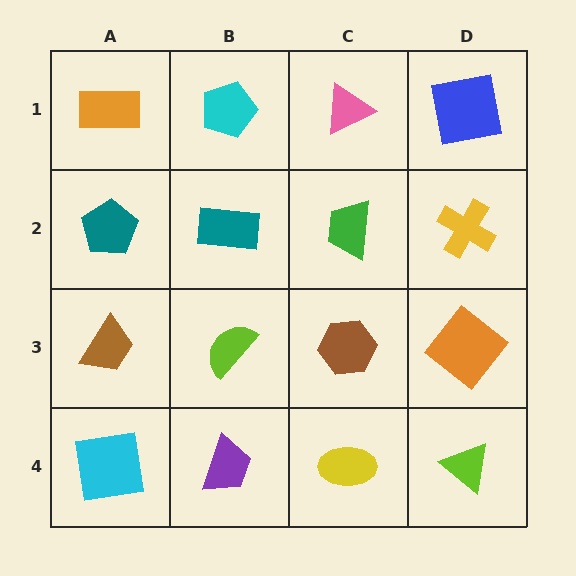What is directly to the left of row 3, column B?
A brown trapezoid.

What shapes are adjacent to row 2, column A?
An orange rectangle (row 1, column A), a brown trapezoid (row 3, column A), a teal rectangle (row 2, column B).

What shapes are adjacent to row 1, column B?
A teal rectangle (row 2, column B), an orange rectangle (row 1, column A), a pink triangle (row 1, column C).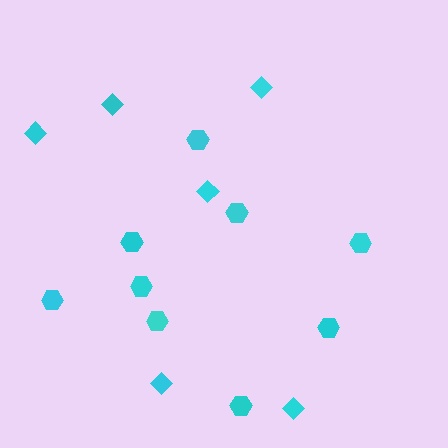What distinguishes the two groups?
There are 2 groups: one group of diamonds (6) and one group of hexagons (9).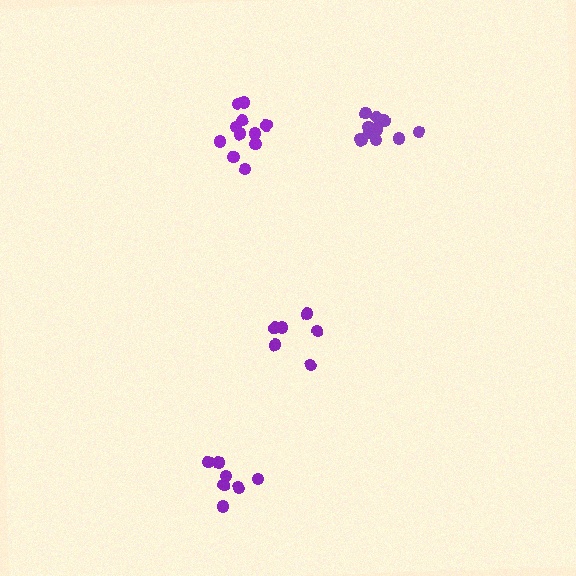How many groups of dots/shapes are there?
There are 4 groups.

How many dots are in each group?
Group 1: 7 dots, Group 2: 6 dots, Group 3: 12 dots, Group 4: 11 dots (36 total).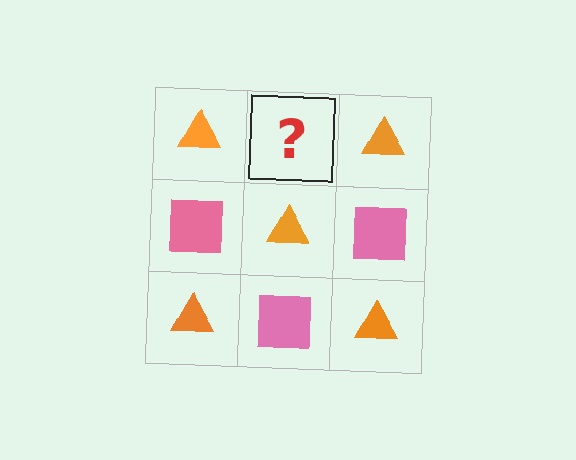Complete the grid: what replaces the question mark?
The question mark should be replaced with a pink square.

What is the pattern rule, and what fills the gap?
The rule is that it alternates orange triangle and pink square in a checkerboard pattern. The gap should be filled with a pink square.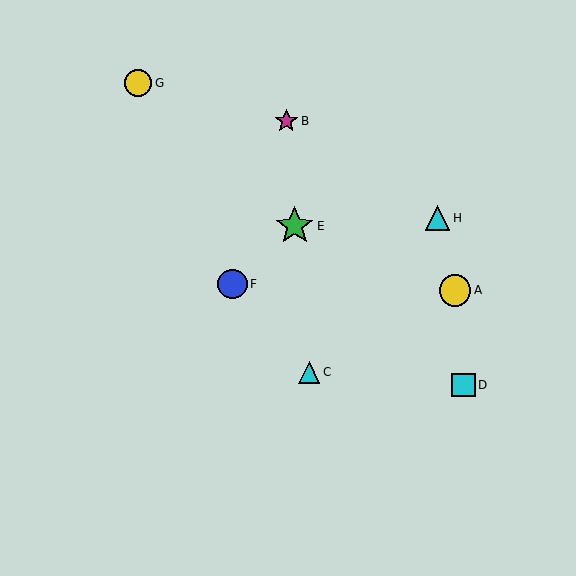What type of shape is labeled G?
Shape G is a yellow circle.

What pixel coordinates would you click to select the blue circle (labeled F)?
Click at (233, 284) to select the blue circle F.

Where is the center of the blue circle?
The center of the blue circle is at (233, 284).